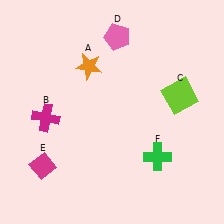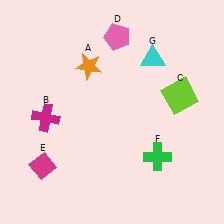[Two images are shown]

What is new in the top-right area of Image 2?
A cyan triangle (G) was added in the top-right area of Image 2.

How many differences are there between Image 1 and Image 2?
There is 1 difference between the two images.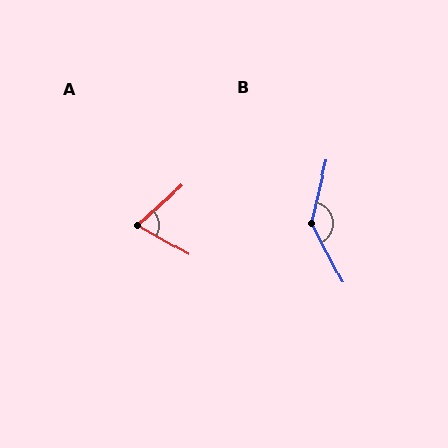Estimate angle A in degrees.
Approximately 71 degrees.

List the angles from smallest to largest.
A (71°), B (139°).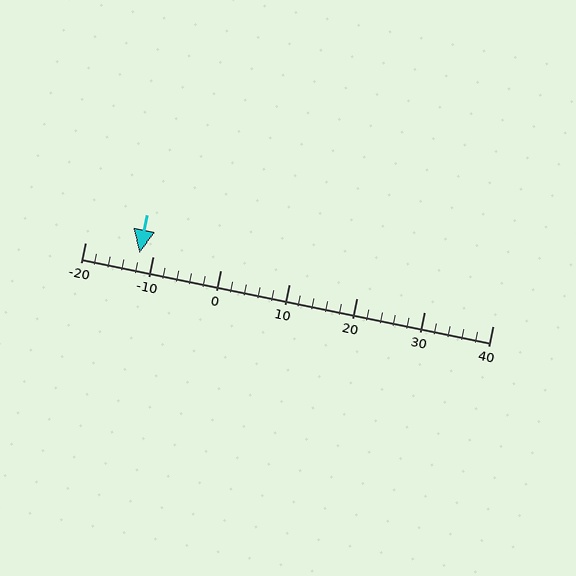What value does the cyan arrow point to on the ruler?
The cyan arrow points to approximately -12.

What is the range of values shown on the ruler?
The ruler shows values from -20 to 40.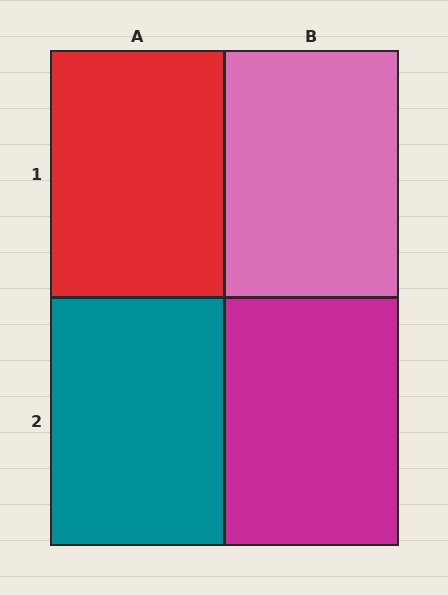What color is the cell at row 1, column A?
Red.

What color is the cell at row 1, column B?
Pink.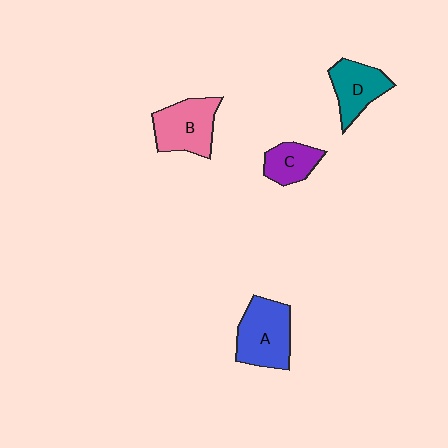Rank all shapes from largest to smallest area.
From largest to smallest: A (blue), B (pink), D (teal), C (purple).